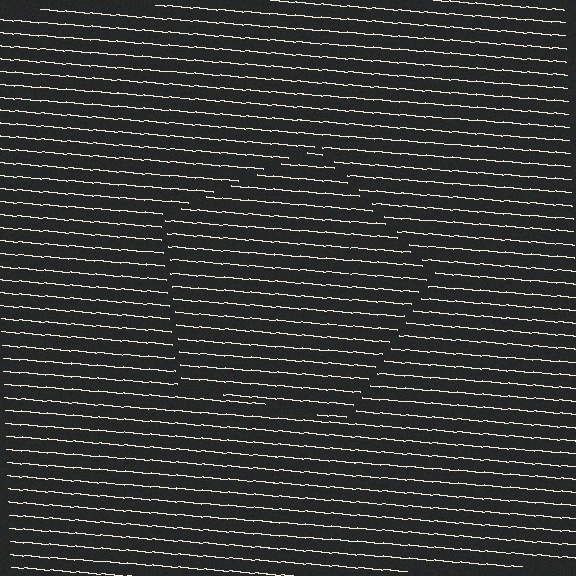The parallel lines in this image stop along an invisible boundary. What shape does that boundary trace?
An illusory pentagon. The interior of the shape contains the same grating, shifted by half a period — the contour is defined by the phase discontinuity where line-ends from the inner and outer gratings abut.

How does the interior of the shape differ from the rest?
The interior of the shape contains the same grating, shifted by half a period — the contour is defined by the phase discontinuity where line-ends from the inner and outer gratings abut.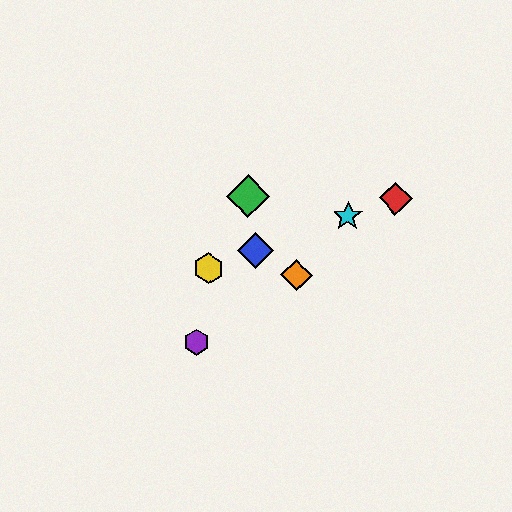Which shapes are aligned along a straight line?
The red diamond, the blue diamond, the yellow hexagon, the cyan star are aligned along a straight line.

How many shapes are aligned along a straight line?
4 shapes (the red diamond, the blue diamond, the yellow hexagon, the cyan star) are aligned along a straight line.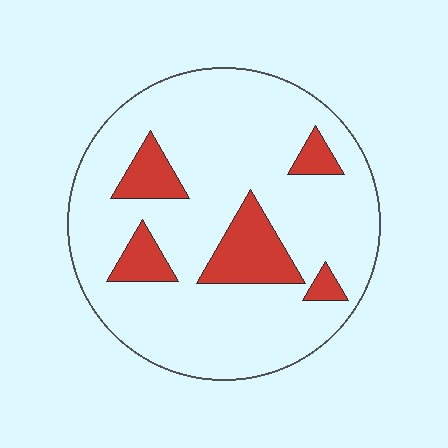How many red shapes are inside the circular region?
5.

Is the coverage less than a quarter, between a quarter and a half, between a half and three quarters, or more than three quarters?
Less than a quarter.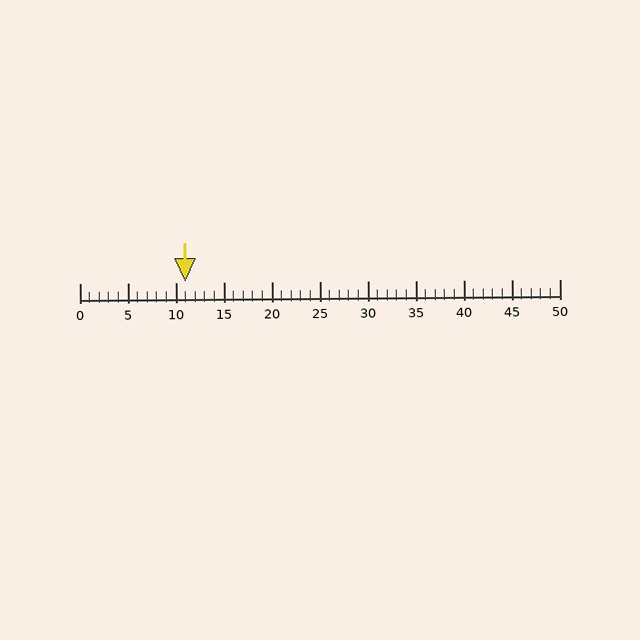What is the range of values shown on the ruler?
The ruler shows values from 0 to 50.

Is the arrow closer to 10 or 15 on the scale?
The arrow is closer to 10.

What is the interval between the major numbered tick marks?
The major tick marks are spaced 5 units apart.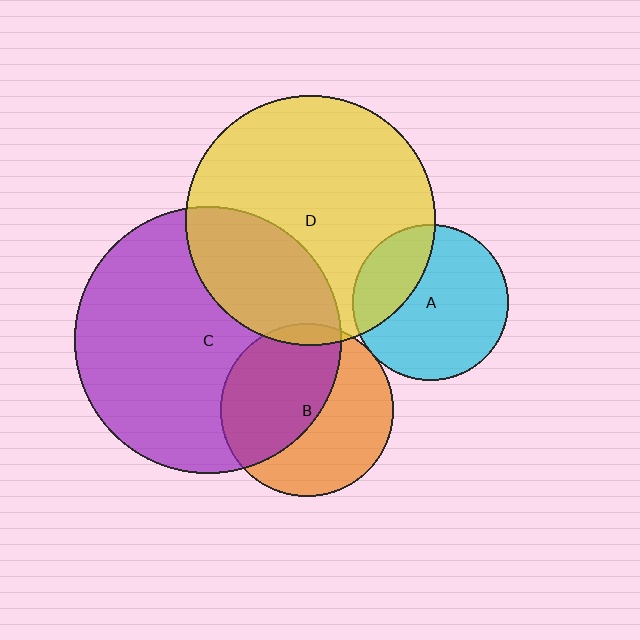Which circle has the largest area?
Circle C (purple).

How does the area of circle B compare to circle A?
Approximately 1.2 times.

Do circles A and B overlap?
Yes.